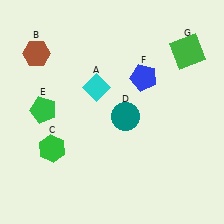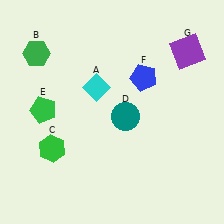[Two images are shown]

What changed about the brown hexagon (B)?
In Image 1, B is brown. In Image 2, it changed to green.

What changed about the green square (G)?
In Image 1, G is green. In Image 2, it changed to purple.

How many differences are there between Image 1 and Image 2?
There are 2 differences between the two images.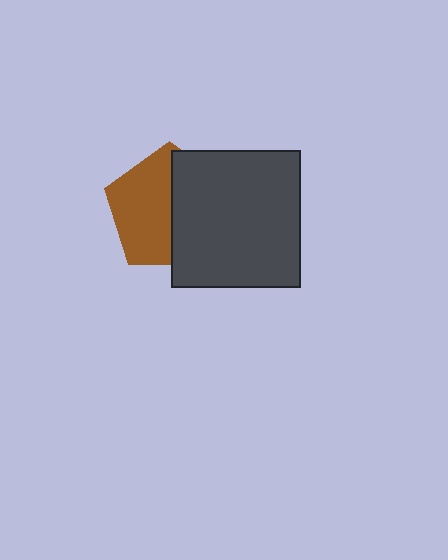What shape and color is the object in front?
The object in front is a dark gray rectangle.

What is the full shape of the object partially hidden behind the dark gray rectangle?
The partially hidden object is a brown pentagon.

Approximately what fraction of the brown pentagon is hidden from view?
Roughly 47% of the brown pentagon is hidden behind the dark gray rectangle.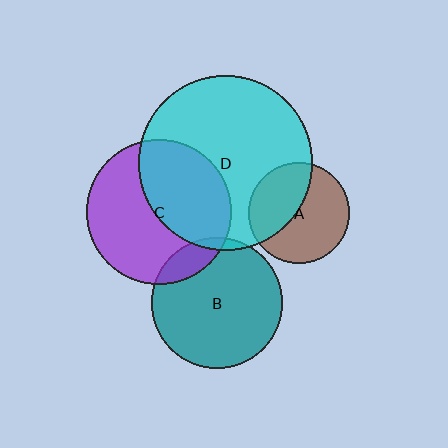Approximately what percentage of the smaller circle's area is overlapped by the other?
Approximately 15%.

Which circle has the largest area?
Circle D (cyan).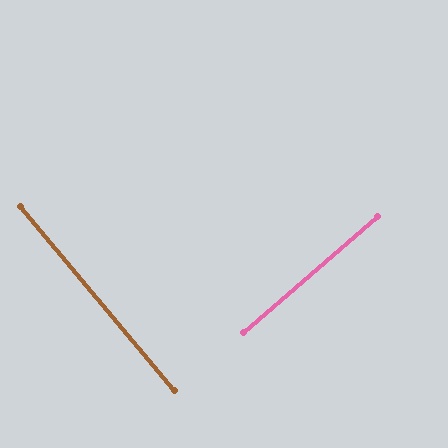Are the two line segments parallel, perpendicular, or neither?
Perpendicular — they meet at approximately 89°.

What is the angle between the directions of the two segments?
Approximately 89 degrees.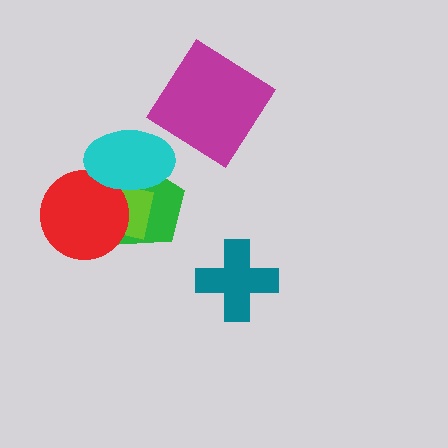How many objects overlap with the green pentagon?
3 objects overlap with the green pentagon.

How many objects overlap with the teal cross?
0 objects overlap with the teal cross.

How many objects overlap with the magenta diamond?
0 objects overlap with the magenta diamond.